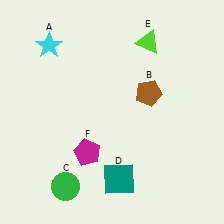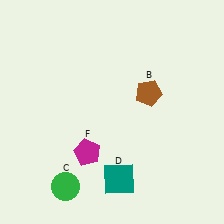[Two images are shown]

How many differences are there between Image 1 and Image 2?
There are 2 differences between the two images.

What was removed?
The lime triangle (E), the cyan star (A) were removed in Image 2.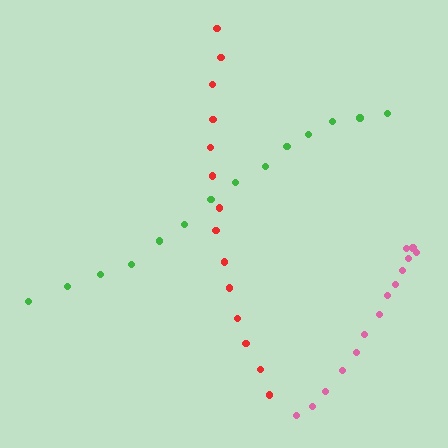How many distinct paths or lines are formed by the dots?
There are 3 distinct paths.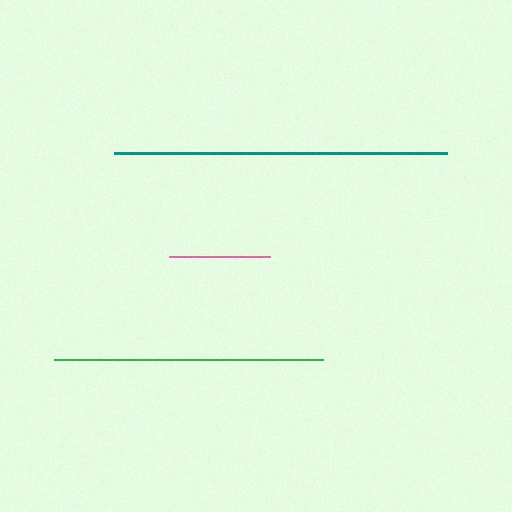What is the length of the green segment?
The green segment is approximately 269 pixels long.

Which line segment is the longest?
The teal line is the longest at approximately 333 pixels.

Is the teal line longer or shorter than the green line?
The teal line is longer than the green line.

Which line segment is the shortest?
The pink line is the shortest at approximately 101 pixels.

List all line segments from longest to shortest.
From longest to shortest: teal, green, pink.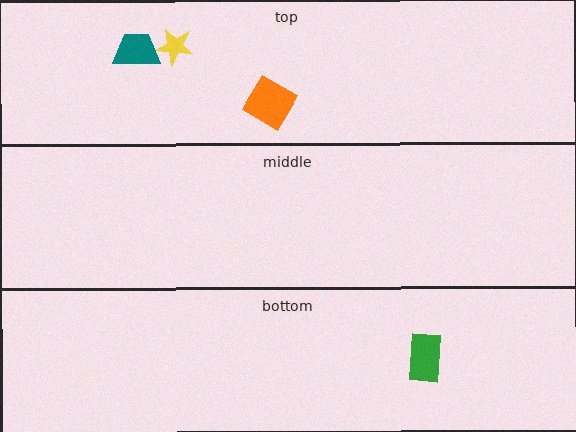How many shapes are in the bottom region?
1.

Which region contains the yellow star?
The top region.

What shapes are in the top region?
The yellow star, the orange diamond, the teal trapezoid.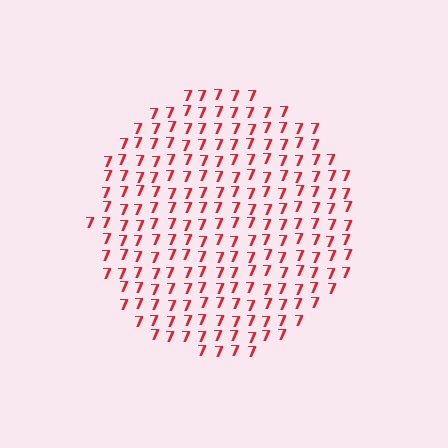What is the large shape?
The large shape is a circle.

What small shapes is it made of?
It is made of small digit 7's.